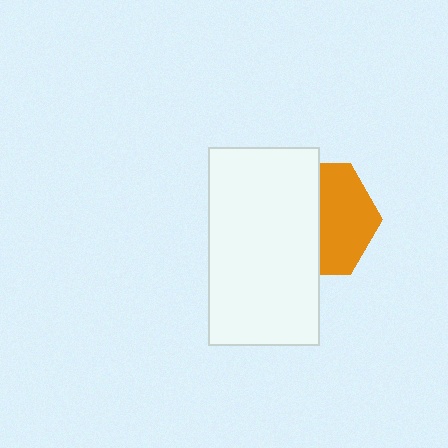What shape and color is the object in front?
The object in front is a white rectangle.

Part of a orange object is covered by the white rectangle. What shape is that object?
It is a hexagon.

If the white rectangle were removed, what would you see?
You would see the complete orange hexagon.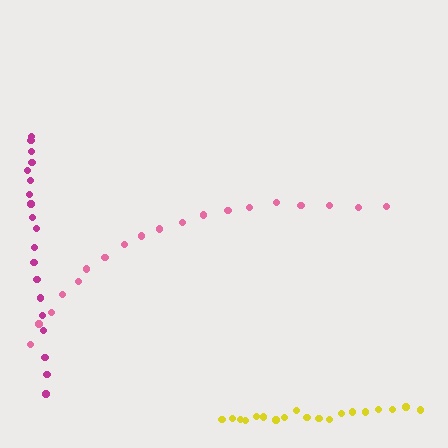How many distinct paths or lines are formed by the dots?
There are 3 distinct paths.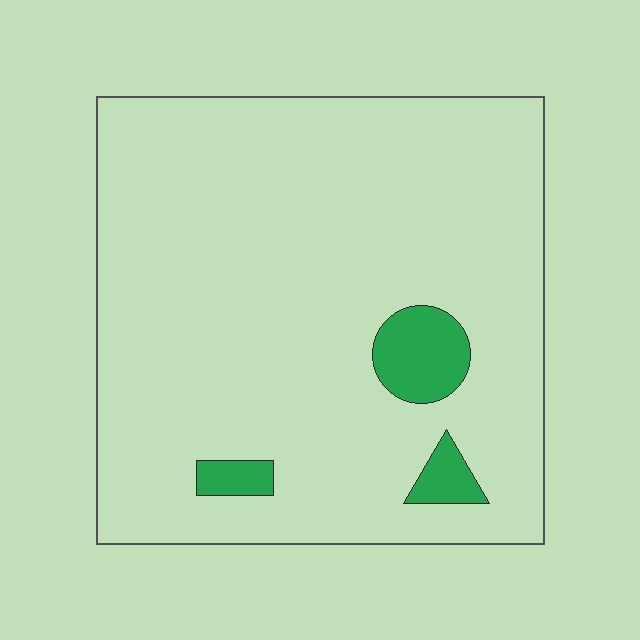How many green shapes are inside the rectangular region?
3.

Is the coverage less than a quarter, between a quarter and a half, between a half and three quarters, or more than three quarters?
Less than a quarter.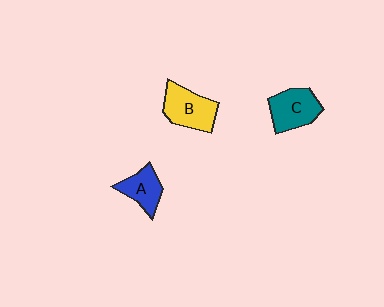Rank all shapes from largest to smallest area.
From largest to smallest: B (yellow), C (teal), A (blue).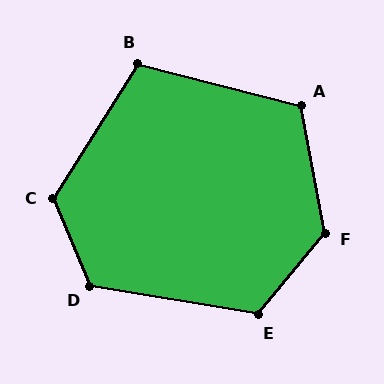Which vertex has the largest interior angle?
F, at approximately 130 degrees.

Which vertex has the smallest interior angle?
B, at approximately 108 degrees.